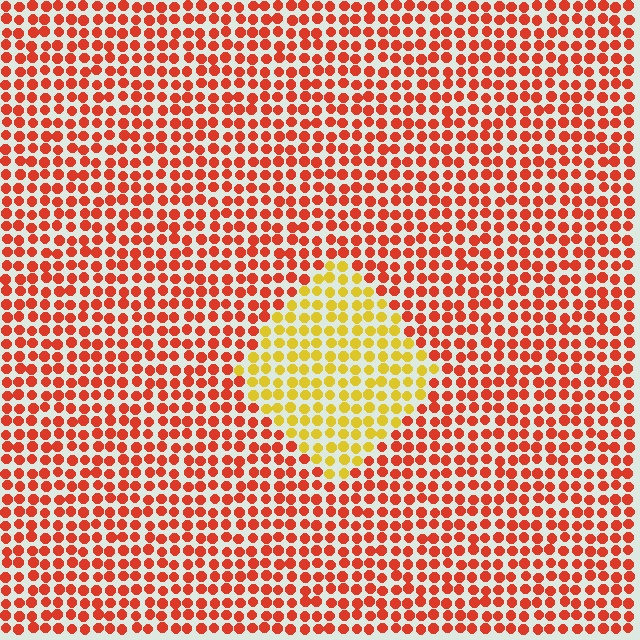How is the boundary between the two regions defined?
The boundary is defined purely by a slight shift in hue (about 47 degrees). Spacing, size, and orientation are identical on both sides.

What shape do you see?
I see a diamond.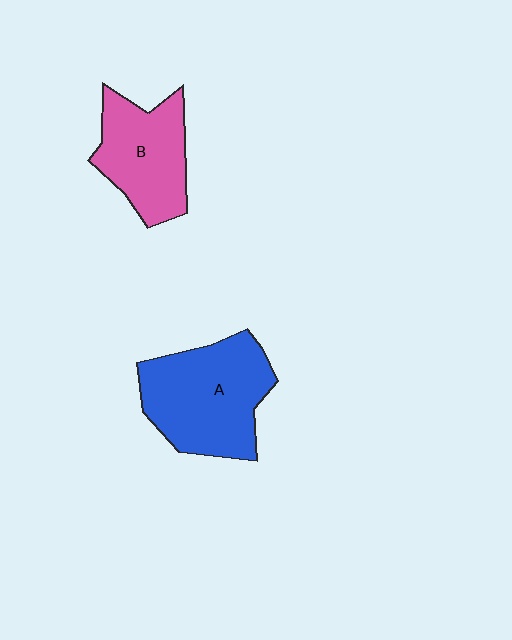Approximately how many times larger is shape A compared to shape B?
Approximately 1.3 times.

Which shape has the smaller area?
Shape B (pink).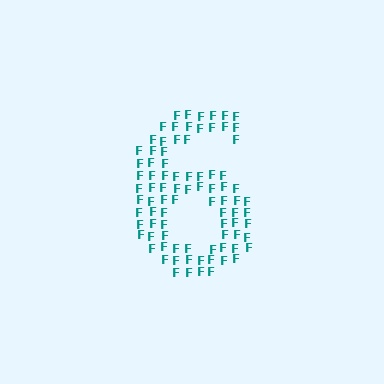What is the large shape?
The large shape is the digit 6.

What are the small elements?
The small elements are letter F's.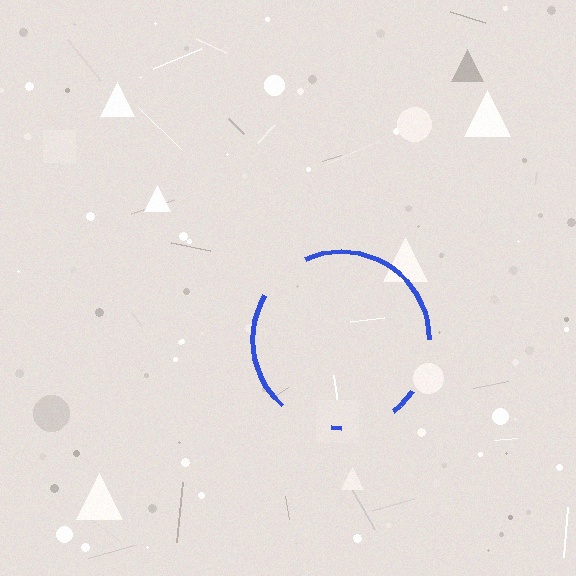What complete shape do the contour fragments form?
The contour fragments form a circle.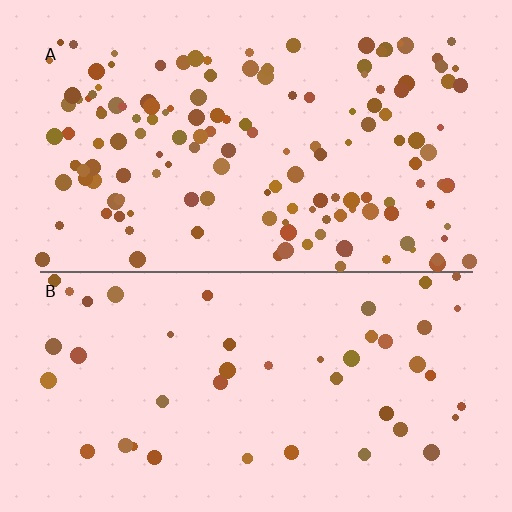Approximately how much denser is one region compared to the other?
Approximately 3.2× — region A over region B.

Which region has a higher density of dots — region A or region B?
A (the top).